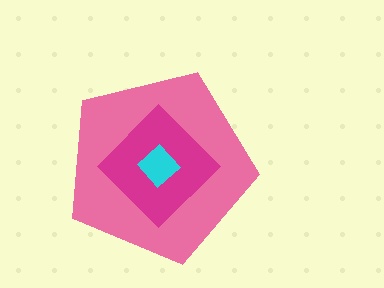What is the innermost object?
The cyan diamond.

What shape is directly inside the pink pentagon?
The magenta diamond.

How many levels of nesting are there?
3.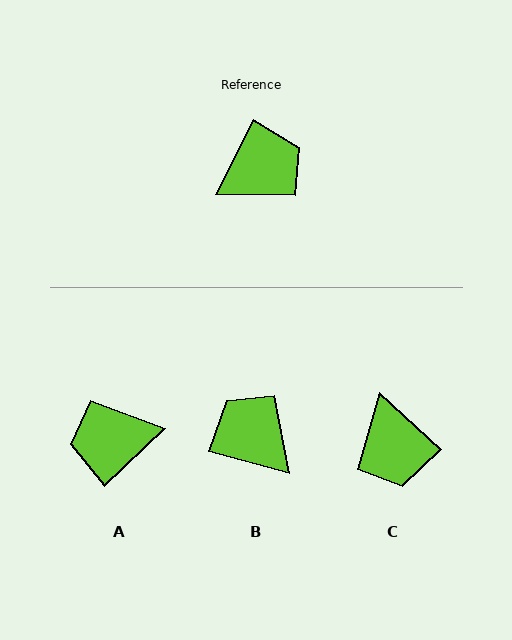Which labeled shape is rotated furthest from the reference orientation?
A, about 160 degrees away.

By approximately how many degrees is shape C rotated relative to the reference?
Approximately 106 degrees clockwise.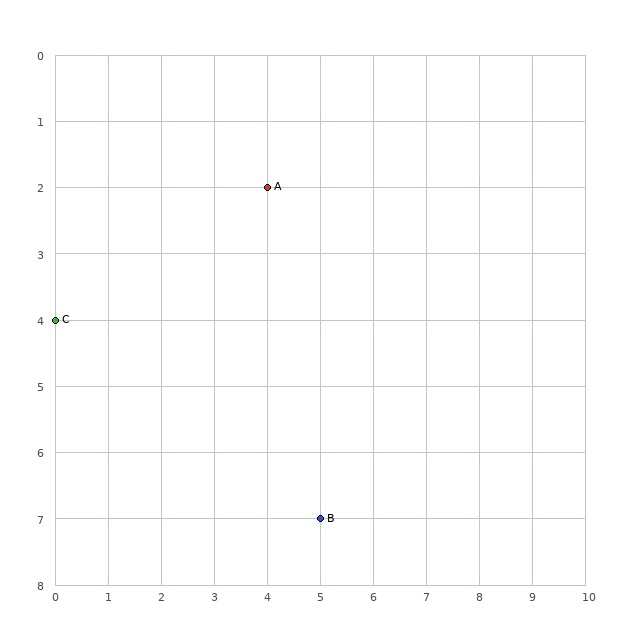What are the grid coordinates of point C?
Point C is at grid coordinates (0, 4).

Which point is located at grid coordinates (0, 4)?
Point C is at (0, 4).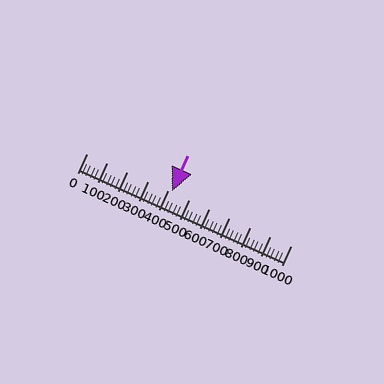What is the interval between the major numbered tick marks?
The major tick marks are spaced 100 units apart.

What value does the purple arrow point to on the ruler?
The purple arrow points to approximately 417.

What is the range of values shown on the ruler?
The ruler shows values from 0 to 1000.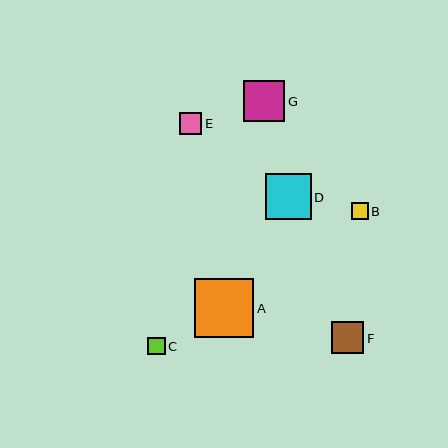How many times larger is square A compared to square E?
Square A is approximately 2.7 times the size of square E.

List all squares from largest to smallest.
From largest to smallest: A, D, G, F, E, C, B.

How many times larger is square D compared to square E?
Square D is approximately 2.1 times the size of square E.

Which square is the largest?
Square A is the largest with a size of approximately 59 pixels.